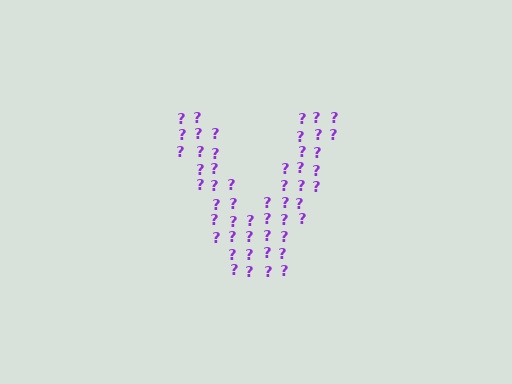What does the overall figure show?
The overall figure shows the letter V.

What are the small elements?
The small elements are question marks.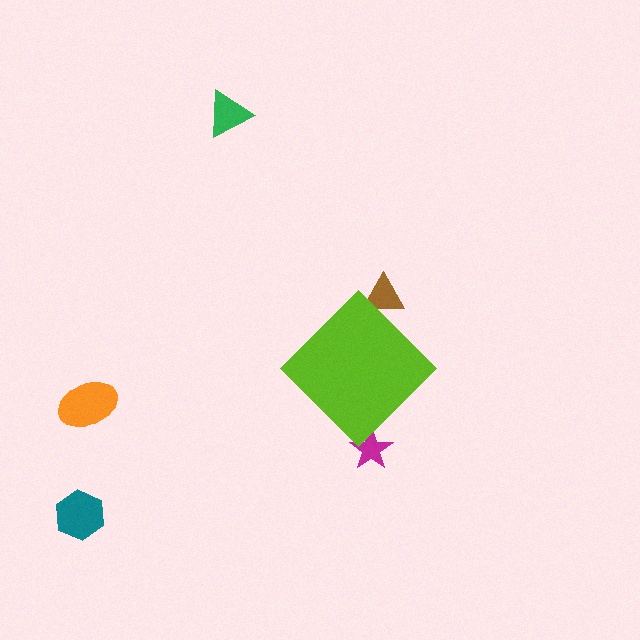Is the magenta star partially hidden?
Yes, the magenta star is partially hidden behind the lime diamond.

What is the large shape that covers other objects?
A lime diamond.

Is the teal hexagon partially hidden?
No, the teal hexagon is fully visible.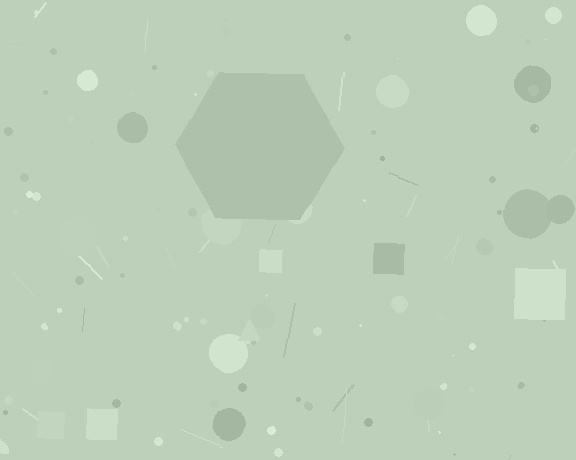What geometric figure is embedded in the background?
A hexagon is embedded in the background.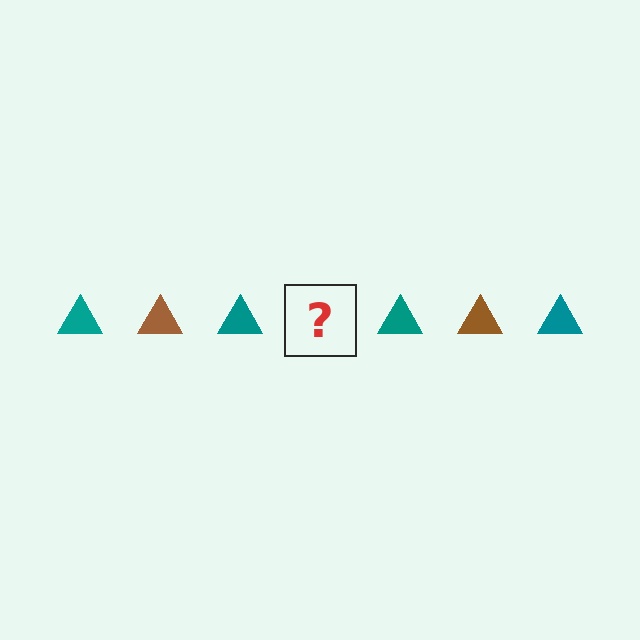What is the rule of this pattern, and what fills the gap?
The rule is that the pattern cycles through teal, brown triangles. The gap should be filled with a brown triangle.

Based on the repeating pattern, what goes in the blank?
The blank should be a brown triangle.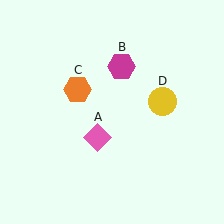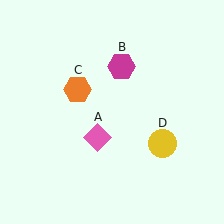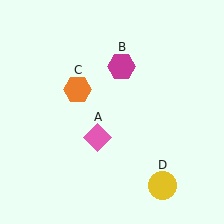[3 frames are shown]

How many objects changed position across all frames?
1 object changed position: yellow circle (object D).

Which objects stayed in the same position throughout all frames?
Pink diamond (object A) and magenta hexagon (object B) and orange hexagon (object C) remained stationary.